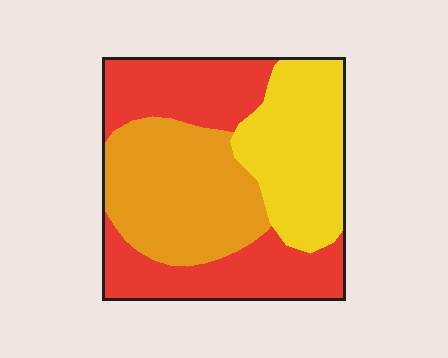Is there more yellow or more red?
Red.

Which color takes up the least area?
Yellow, at roughly 30%.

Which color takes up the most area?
Red, at roughly 40%.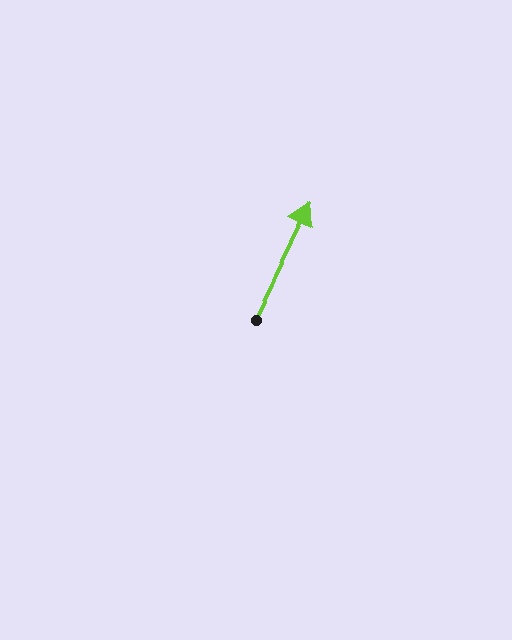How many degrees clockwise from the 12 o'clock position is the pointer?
Approximately 26 degrees.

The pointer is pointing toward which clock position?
Roughly 1 o'clock.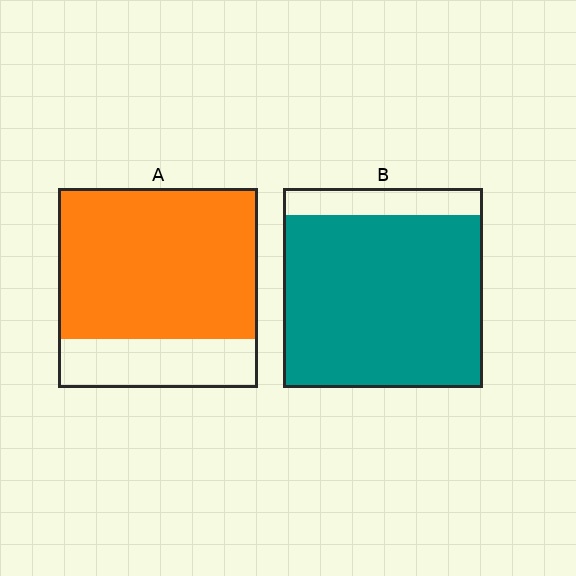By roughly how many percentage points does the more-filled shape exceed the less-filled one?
By roughly 10 percentage points (B over A).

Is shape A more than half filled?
Yes.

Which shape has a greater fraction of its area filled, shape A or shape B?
Shape B.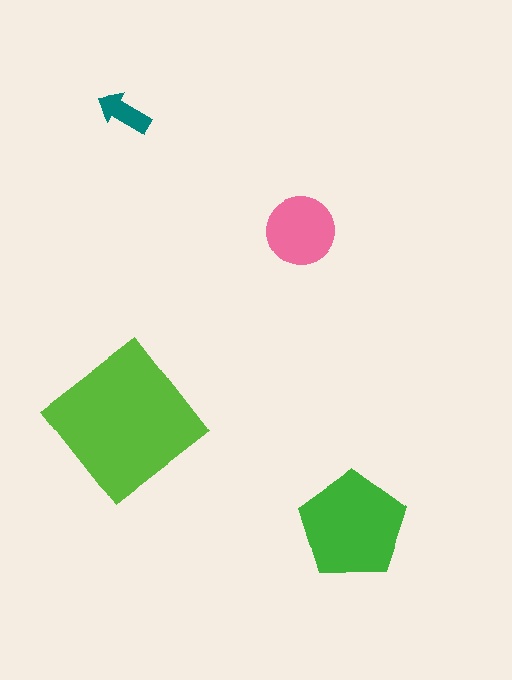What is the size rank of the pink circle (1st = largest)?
3rd.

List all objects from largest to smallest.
The lime diamond, the green pentagon, the pink circle, the teal arrow.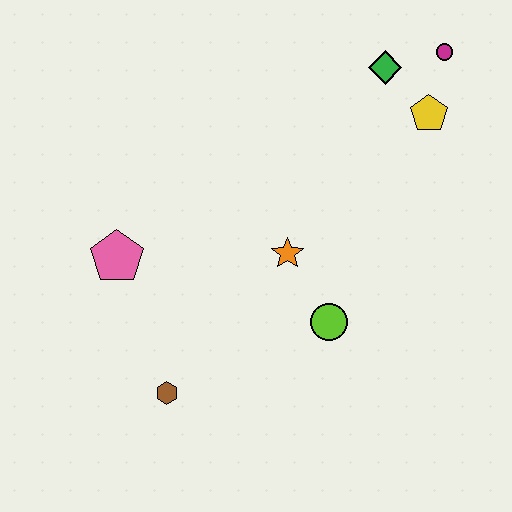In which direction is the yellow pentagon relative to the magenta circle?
The yellow pentagon is below the magenta circle.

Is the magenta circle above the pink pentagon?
Yes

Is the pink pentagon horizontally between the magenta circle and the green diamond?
No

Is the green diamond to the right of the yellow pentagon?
No